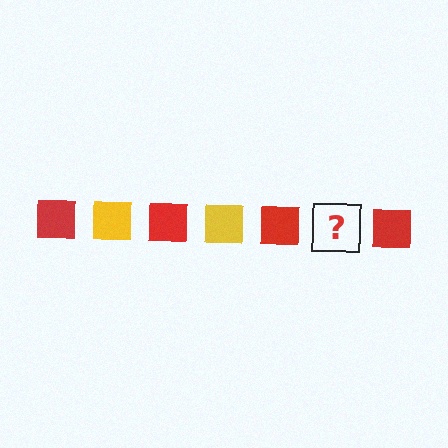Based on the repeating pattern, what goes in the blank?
The blank should be a yellow square.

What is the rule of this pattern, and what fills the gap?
The rule is that the pattern cycles through red, yellow squares. The gap should be filled with a yellow square.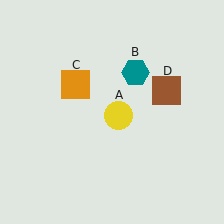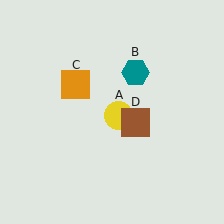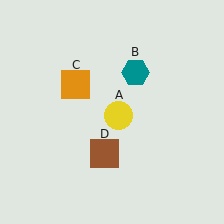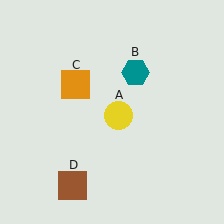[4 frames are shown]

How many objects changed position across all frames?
1 object changed position: brown square (object D).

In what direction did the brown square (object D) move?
The brown square (object D) moved down and to the left.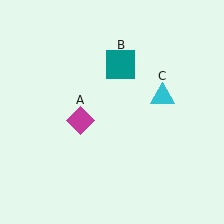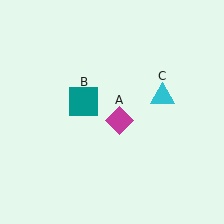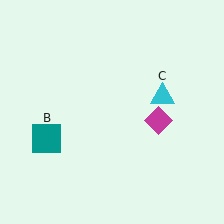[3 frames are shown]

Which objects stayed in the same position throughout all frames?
Cyan triangle (object C) remained stationary.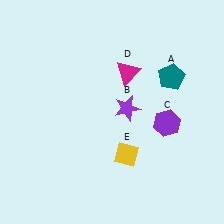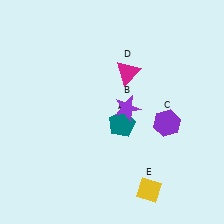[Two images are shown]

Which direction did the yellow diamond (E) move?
The yellow diamond (E) moved down.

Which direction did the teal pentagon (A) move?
The teal pentagon (A) moved left.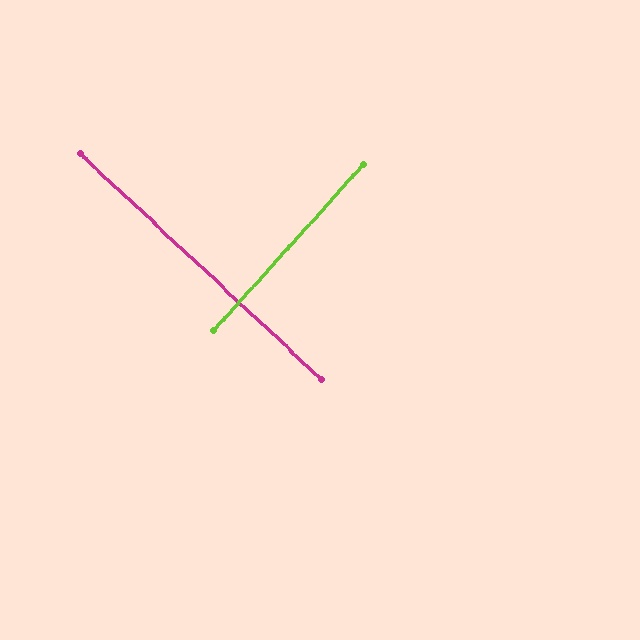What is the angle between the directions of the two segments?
Approximately 89 degrees.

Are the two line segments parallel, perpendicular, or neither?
Perpendicular — they meet at approximately 89°.